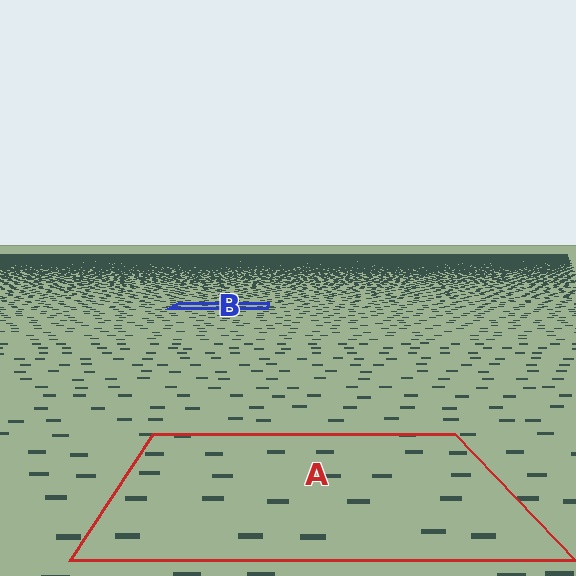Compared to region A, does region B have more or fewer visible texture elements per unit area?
Region B has more texture elements per unit area — they are packed more densely because it is farther away.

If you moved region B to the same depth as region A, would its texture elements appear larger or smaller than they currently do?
They would appear larger. At a closer depth, the same texture elements are projected at a bigger on-screen size.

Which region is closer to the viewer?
Region A is closer. The texture elements there are larger and more spread out.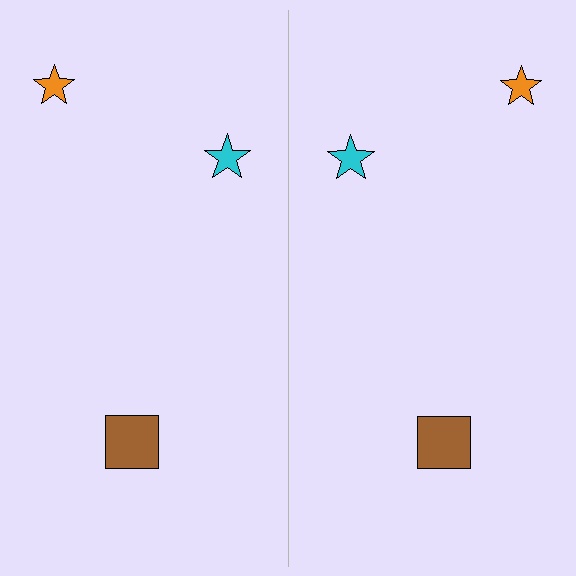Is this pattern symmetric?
Yes, this pattern has bilateral (reflection) symmetry.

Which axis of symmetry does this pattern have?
The pattern has a vertical axis of symmetry running through the center of the image.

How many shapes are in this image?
There are 6 shapes in this image.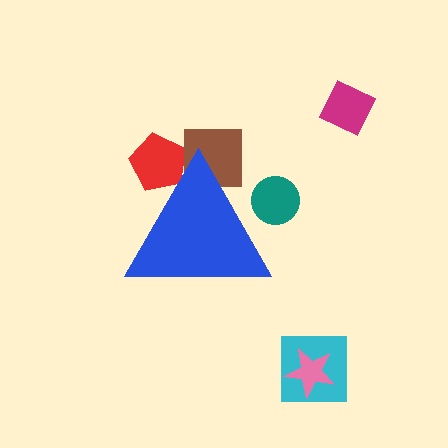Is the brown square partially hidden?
Yes, the brown square is partially hidden behind the blue triangle.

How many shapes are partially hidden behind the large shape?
3 shapes are partially hidden.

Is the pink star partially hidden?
No, the pink star is fully visible.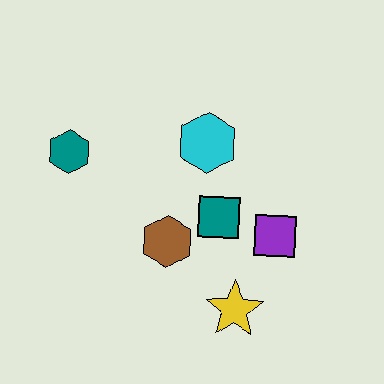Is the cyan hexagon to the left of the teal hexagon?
No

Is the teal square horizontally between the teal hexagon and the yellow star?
Yes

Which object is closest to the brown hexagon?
The teal square is closest to the brown hexagon.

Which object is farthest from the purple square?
The teal hexagon is farthest from the purple square.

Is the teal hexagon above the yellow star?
Yes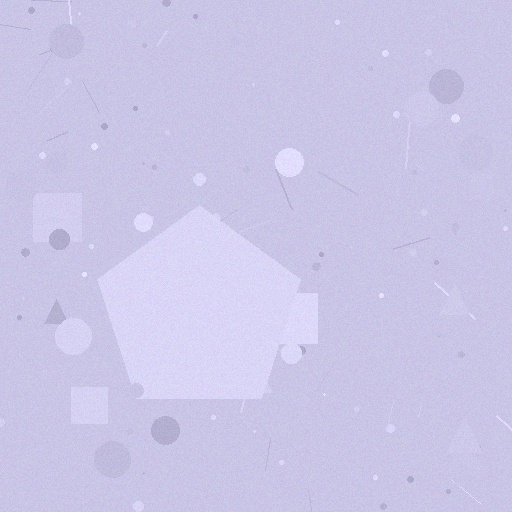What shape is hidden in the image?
A pentagon is hidden in the image.